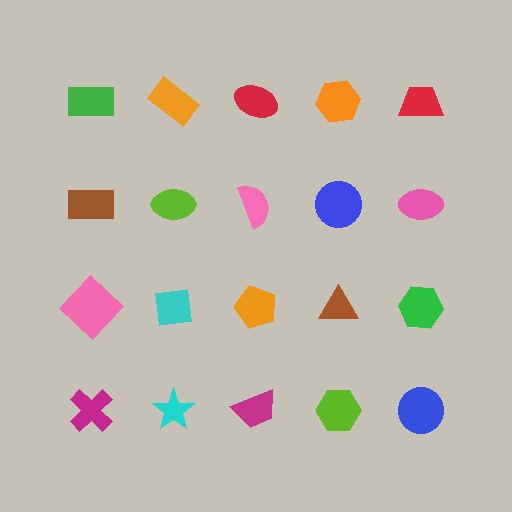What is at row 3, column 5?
A green hexagon.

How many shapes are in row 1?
5 shapes.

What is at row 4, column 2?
A cyan star.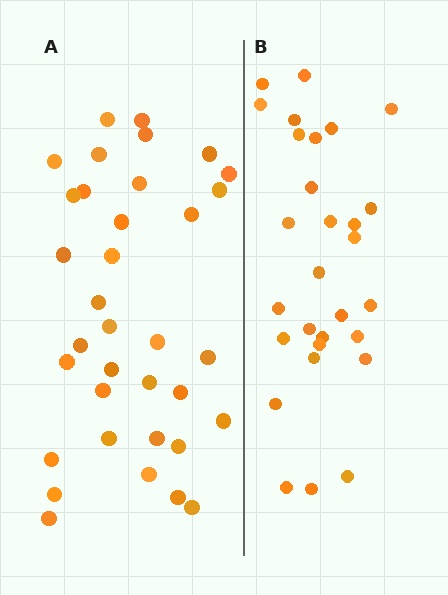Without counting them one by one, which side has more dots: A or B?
Region A (the left region) has more dots.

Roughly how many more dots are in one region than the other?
Region A has about 6 more dots than region B.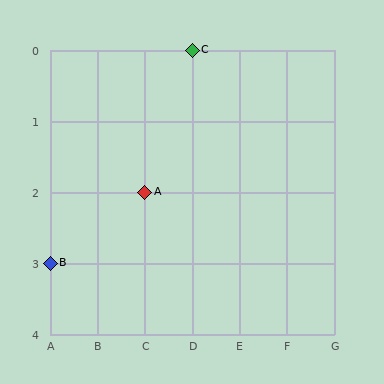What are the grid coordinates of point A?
Point A is at grid coordinates (C, 2).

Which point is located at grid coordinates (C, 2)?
Point A is at (C, 2).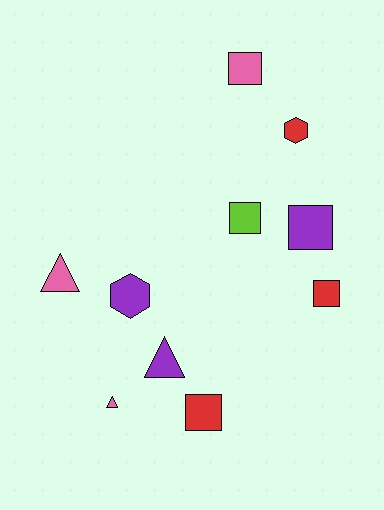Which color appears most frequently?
Red, with 3 objects.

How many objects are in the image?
There are 10 objects.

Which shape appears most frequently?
Square, with 5 objects.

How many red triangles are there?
There are no red triangles.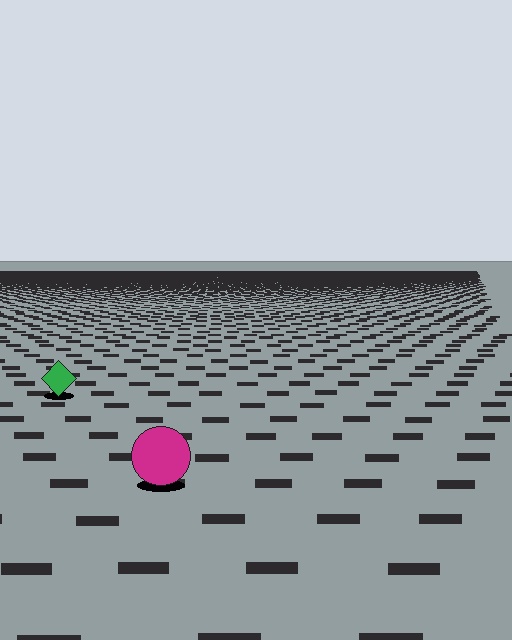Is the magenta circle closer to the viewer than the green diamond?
Yes. The magenta circle is closer — you can tell from the texture gradient: the ground texture is coarser near it.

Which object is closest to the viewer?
The magenta circle is closest. The texture marks near it are larger and more spread out.